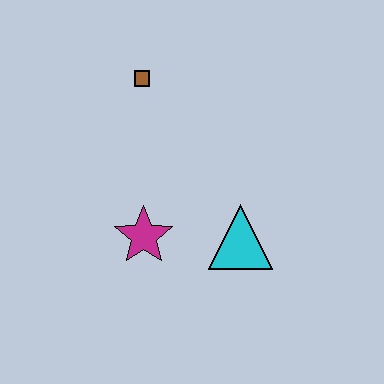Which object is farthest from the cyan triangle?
The brown square is farthest from the cyan triangle.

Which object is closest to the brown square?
The magenta star is closest to the brown square.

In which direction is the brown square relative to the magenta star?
The brown square is above the magenta star.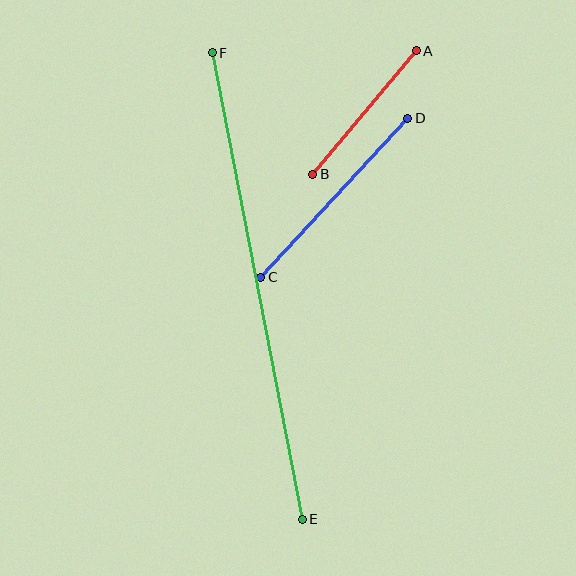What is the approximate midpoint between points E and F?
The midpoint is at approximately (257, 286) pixels.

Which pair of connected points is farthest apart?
Points E and F are farthest apart.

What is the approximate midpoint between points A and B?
The midpoint is at approximately (365, 112) pixels.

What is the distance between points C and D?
The distance is approximately 217 pixels.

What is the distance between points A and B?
The distance is approximately 161 pixels.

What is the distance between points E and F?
The distance is approximately 475 pixels.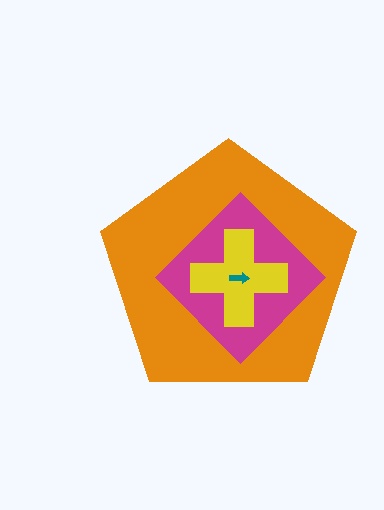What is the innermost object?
The teal arrow.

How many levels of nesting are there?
4.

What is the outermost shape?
The orange pentagon.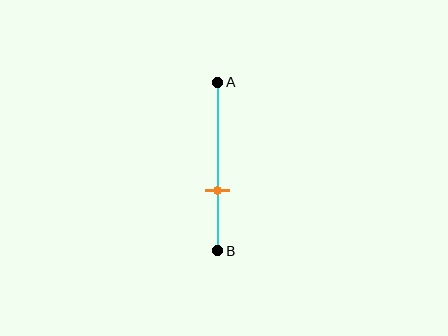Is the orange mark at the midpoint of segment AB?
No, the mark is at about 65% from A, not at the 50% midpoint.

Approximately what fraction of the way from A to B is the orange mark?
The orange mark is approximately 65% of the way from A to B.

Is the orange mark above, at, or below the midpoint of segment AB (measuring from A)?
The orange mark is below the midpoint of segment AB.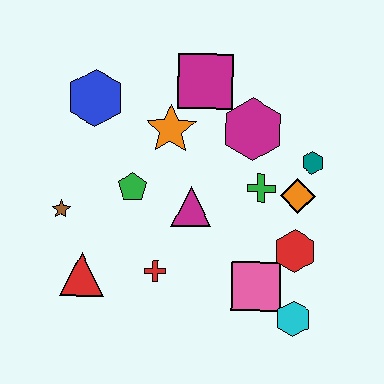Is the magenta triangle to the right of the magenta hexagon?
No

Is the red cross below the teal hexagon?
Yes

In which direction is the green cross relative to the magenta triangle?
The green cross is to the right of the magenta triangle.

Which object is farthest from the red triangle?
The teal hexagon is farthest from the red triangle.